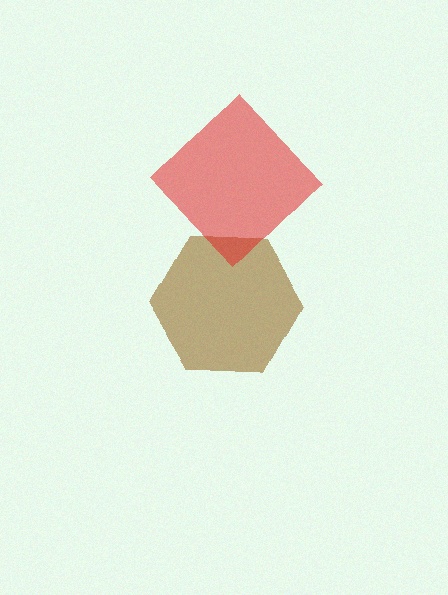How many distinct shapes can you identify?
There are 2 distinct shapes: a brown hexagon, a red diamond.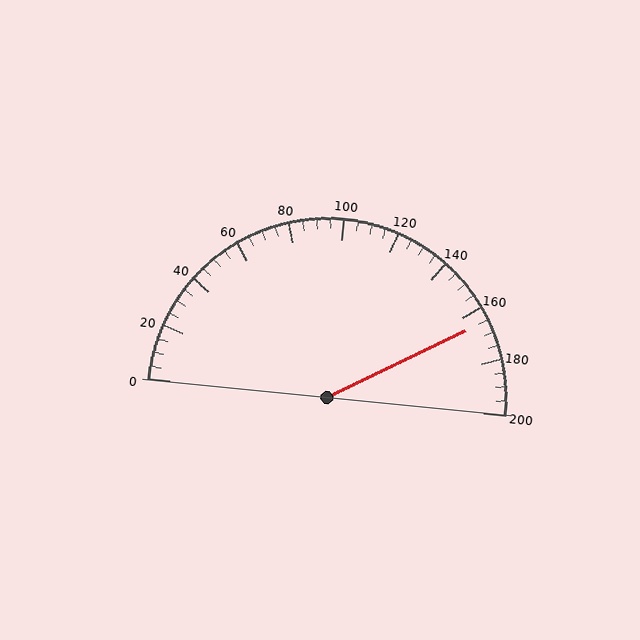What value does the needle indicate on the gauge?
The needle indicates approximately 165.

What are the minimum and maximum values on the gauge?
The gauge ranges from 0 to 200.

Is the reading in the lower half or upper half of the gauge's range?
The reading is in the upper half of the range (0 to 200).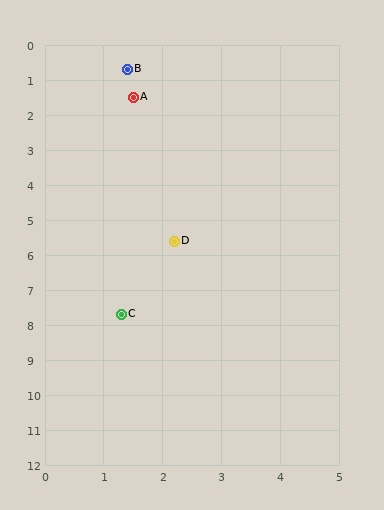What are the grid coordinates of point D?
Point D is at approximately (2.2, 5.6).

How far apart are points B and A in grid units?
Points B and A are about 0.8 grid units apart.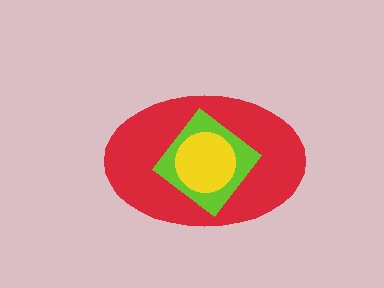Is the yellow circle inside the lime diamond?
Yes.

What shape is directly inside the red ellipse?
The lime diamond.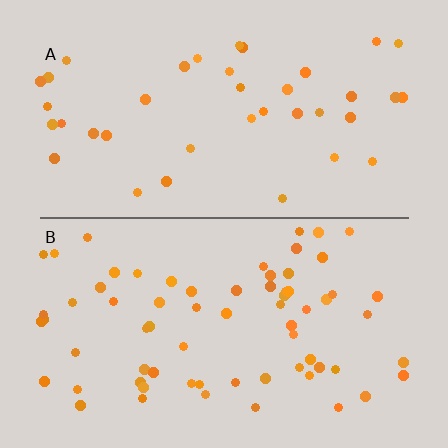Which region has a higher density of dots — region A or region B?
B (the bottom).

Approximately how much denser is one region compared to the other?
Approximately 1.8× — region B over region A.